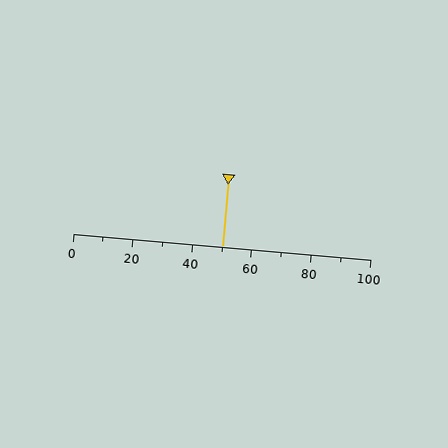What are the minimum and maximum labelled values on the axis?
The axis runs from 0 to 100.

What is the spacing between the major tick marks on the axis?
The major ticks are spaced 20 apart.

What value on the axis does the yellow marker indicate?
The marker indicates approximately 50.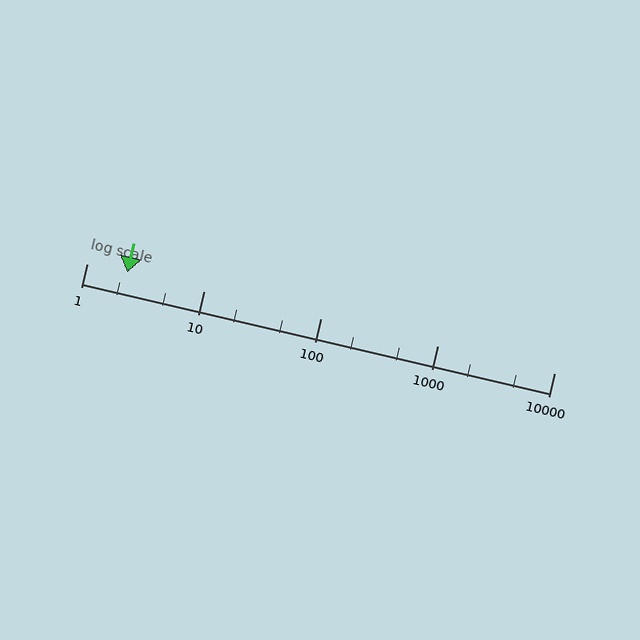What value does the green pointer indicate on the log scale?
The pointer indicates approximately 2.2.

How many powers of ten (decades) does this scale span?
The scale spans 4 decades, from 1 to 10000.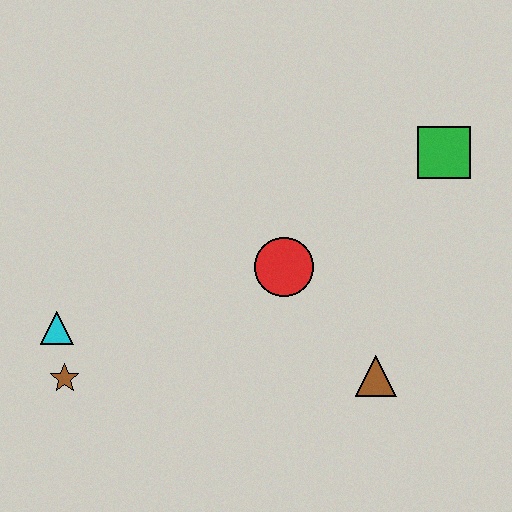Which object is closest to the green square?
The red circle is closest to the green square.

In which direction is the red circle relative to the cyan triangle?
The red circle is to the right of the cyan triangle.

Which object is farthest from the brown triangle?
The cyan triangle is farthest from the brown triangle.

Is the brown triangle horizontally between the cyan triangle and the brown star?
No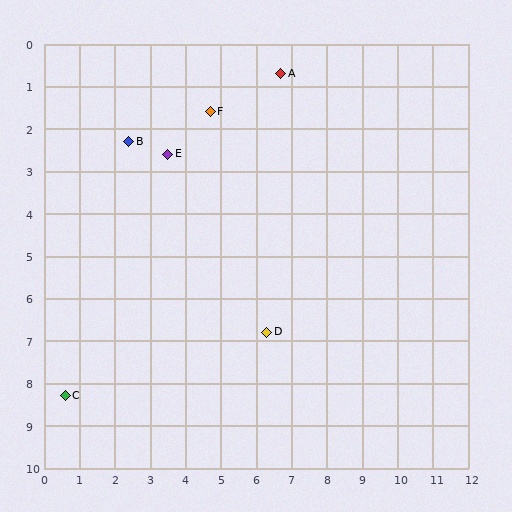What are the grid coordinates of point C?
Point C is at approximately (0.6, 8.3).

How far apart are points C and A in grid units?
Points C and A are about 9.7 grid units apart.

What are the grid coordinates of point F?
Point F is at approximately (4.7, 1.6).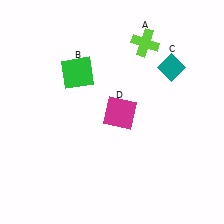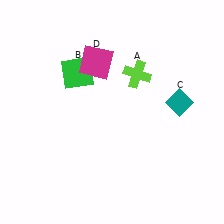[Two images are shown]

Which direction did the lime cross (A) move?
The lime cross (A) moved down.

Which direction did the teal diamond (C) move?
The teal diamond (C) moved down.